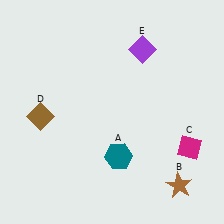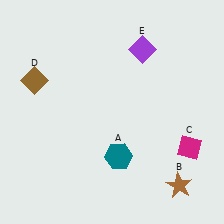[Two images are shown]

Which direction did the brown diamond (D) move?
The brown diamond (D) moved up.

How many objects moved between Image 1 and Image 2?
1 object moved between the two images.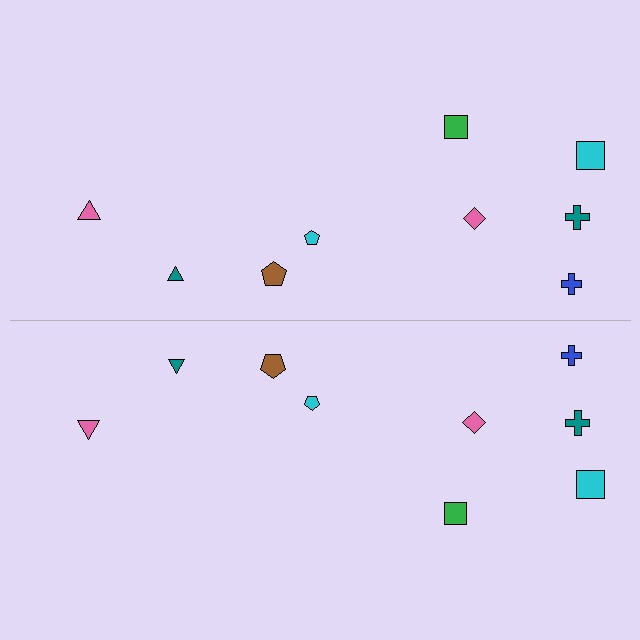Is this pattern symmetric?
Yes, this pattern has bilateral (reflection) symmetry.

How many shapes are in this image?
There are 18 shapes in this image.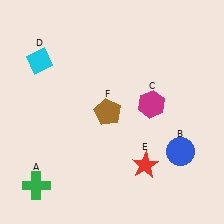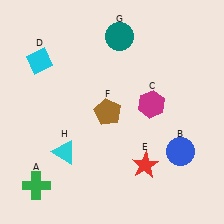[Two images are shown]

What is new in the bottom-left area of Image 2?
A cyan triangle (H) was added in the bottom-left area of Image 2.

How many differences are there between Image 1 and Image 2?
There are 2 differences between the two images.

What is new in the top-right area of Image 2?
A teal circle (G) was added in the top-right area of Image 2.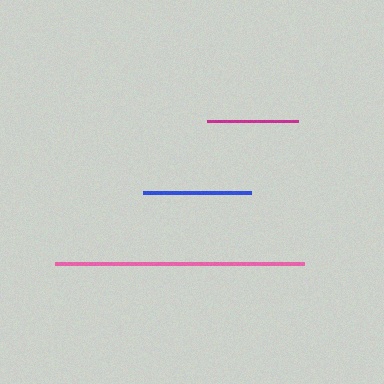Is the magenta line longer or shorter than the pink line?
The pink line is longer than the magenta line.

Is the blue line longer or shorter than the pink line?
The pink line is longer than the blue line.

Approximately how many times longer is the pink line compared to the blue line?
The pink line is approximately 2.3 times the length of the blue line.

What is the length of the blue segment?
The blue segment is approximately 108 pixels long.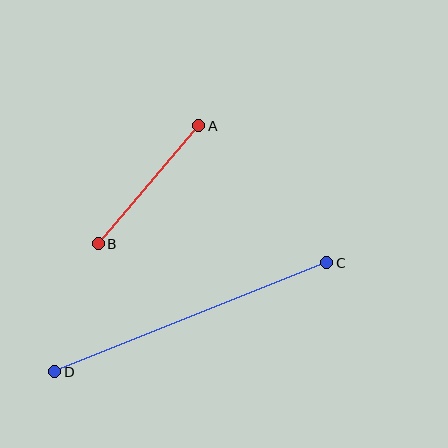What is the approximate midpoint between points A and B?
The midpoint is at approximately (148, 185) pixels.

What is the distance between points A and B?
The distance is approximately 155 pixels.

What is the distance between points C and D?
The distance is approximately 293 pixels.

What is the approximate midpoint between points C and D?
The midpoint is at approximately (191, 317) pixels.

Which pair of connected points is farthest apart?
Points C and D are farthest apart.